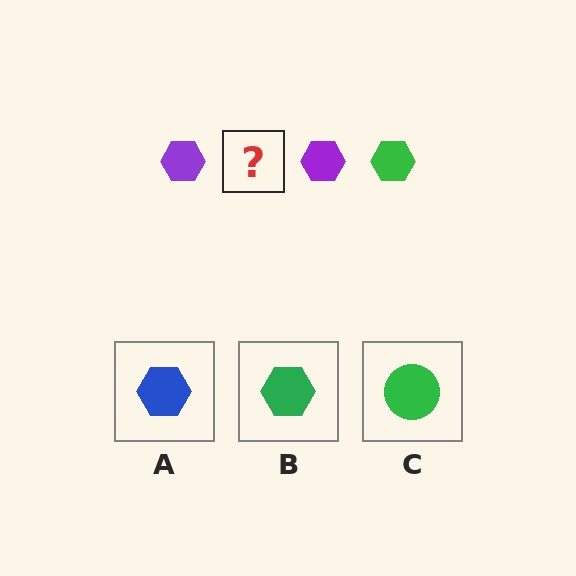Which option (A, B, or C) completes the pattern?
B.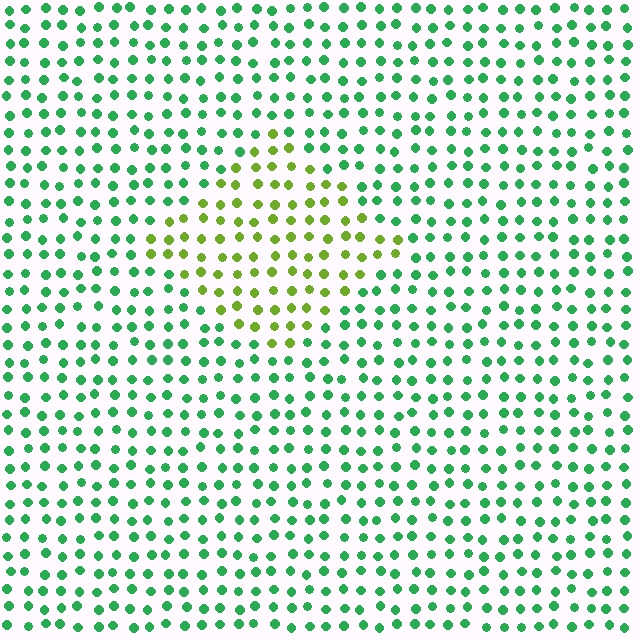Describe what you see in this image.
The image is filled with small green elements in a uniform arrangement. A diamond-shaped region is visible where the elements are tinted to a slightly different hue, forming a subtle color boundary.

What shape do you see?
I see a diamond.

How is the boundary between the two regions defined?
The boundary is defined purely by a slight shift in hue (about 51 degrees). Spacing, size, and orientation are identical on both sides.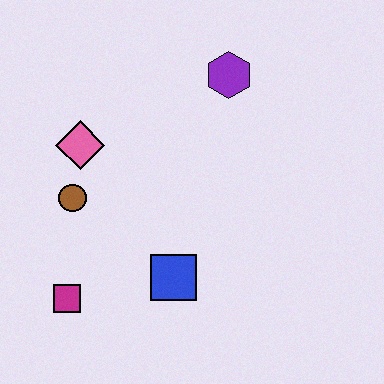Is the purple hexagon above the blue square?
Yes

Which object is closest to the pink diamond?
The brown circle is closest to the pink diamond.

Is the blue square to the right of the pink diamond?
Yes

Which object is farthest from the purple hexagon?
The magenta square is farthest from the purple hexagon.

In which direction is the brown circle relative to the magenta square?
The brown circle is above the magenta square.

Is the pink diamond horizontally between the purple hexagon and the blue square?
No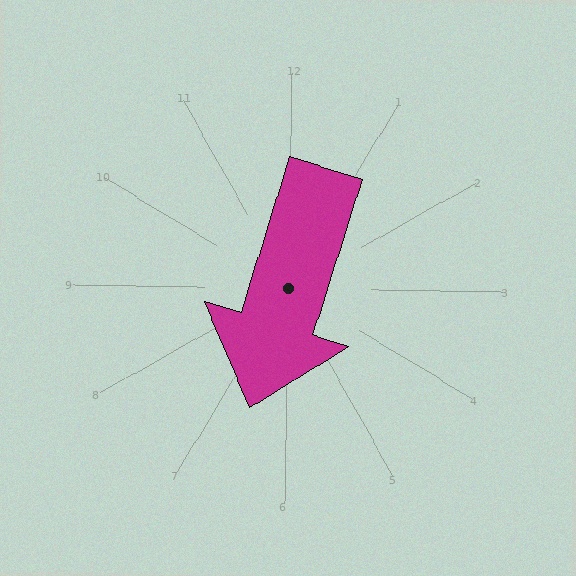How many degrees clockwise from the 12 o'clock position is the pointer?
Approximately 197 degrees.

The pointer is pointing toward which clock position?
Roughly 7 o'clock.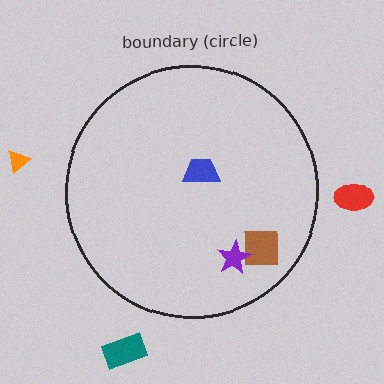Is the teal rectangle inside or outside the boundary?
Outside.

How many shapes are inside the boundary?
3 inside, 3 outside.